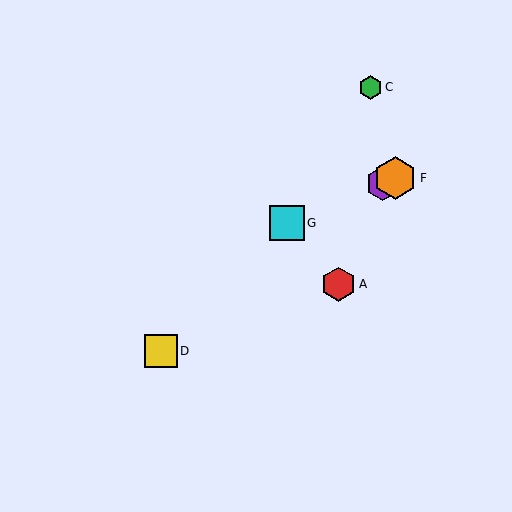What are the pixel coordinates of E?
Object E is at (383, 183).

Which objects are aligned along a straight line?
Objects B, E, F, G are aligned along a straight line.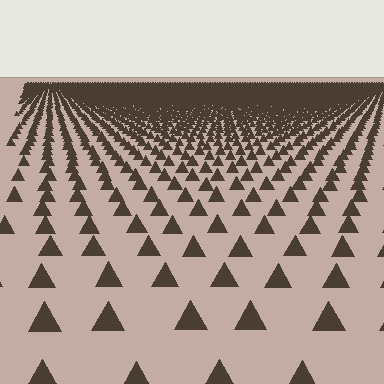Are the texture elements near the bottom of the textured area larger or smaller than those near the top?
Larger. Near the bottom, elements are closer to the viewer and appear at a bigger on-screen size.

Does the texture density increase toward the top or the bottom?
Density increases toward the top.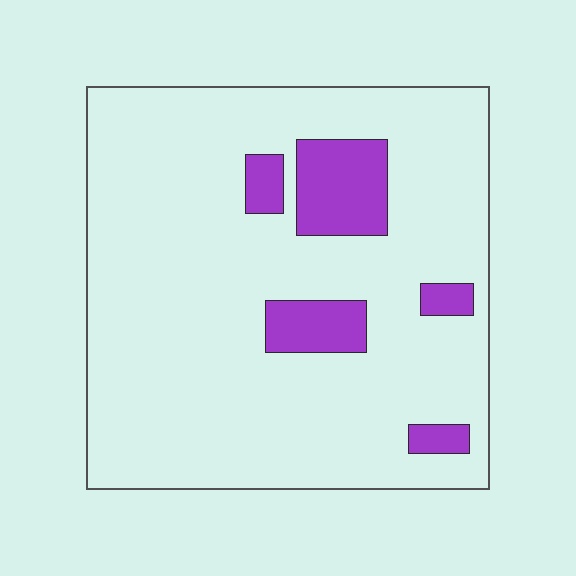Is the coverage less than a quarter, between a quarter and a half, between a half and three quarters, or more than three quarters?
Less than a quarter.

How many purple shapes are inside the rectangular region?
5.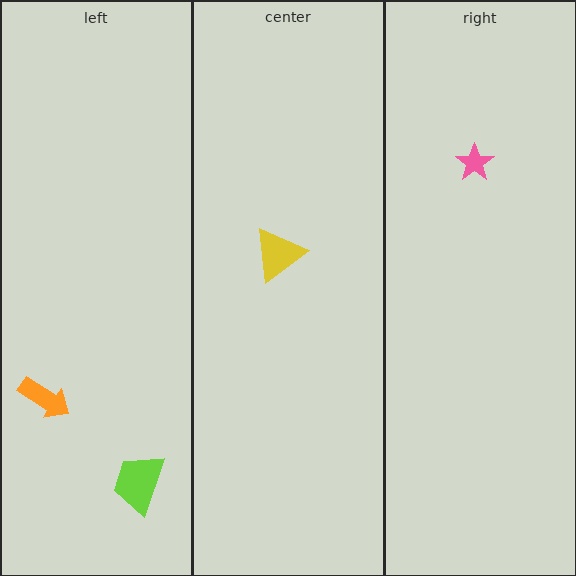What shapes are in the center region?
The yellow triangle.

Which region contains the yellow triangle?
The center region.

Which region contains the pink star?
The right region.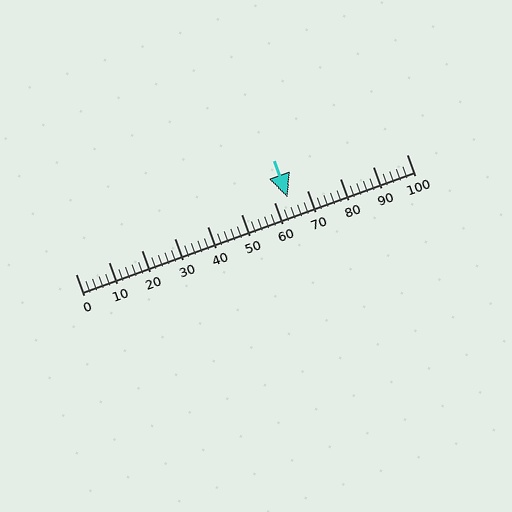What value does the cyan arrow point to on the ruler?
The cyan arrow points to approximately 64.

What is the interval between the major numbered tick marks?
The major tick marks are spaced 10 units apart.